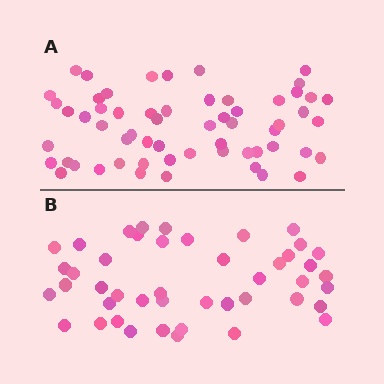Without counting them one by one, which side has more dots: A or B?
Region A (the top region) has more dots.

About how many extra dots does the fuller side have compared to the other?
Region A has approximately 15 more dots than region B.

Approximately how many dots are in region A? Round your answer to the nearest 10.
About 60 dots. (The exact count is 59, which rounds to 60.)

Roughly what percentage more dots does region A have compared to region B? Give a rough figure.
About 30% more.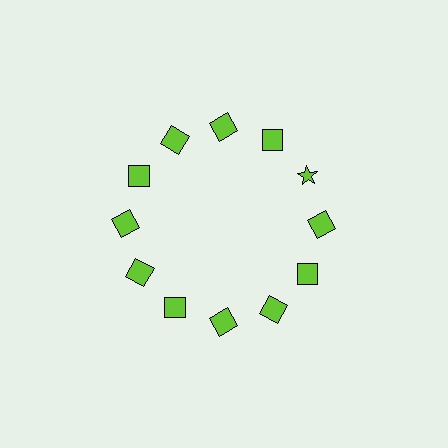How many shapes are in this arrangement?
There are 12 shapes arranged in a ring pattern.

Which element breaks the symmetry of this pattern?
The lime star at roughly the 2 o'clock position breaks the symmetry. All other shapes are lime squares.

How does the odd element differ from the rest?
It has a different shape: star instead of square.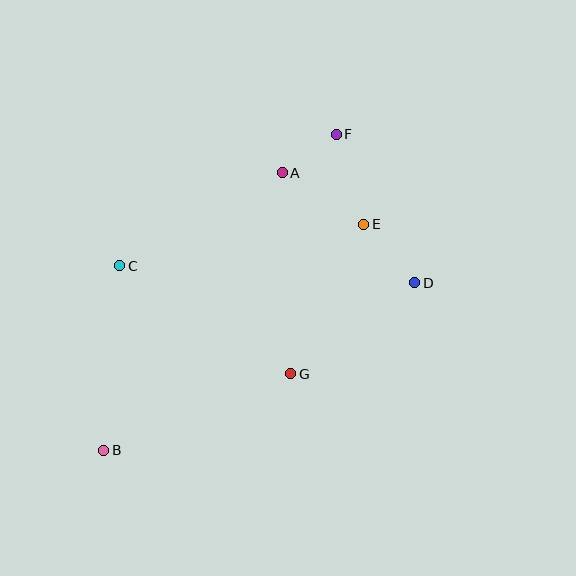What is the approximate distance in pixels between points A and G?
The distance between A and G is approximately 201 pixels.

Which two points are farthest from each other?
Points B and F are farthest from each other.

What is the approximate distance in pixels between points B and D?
The distance between B and D is approximately 354 pixels.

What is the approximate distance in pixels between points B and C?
The distance between B and C is approximately 185 pixels.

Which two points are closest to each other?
Points A and F are closest to each other.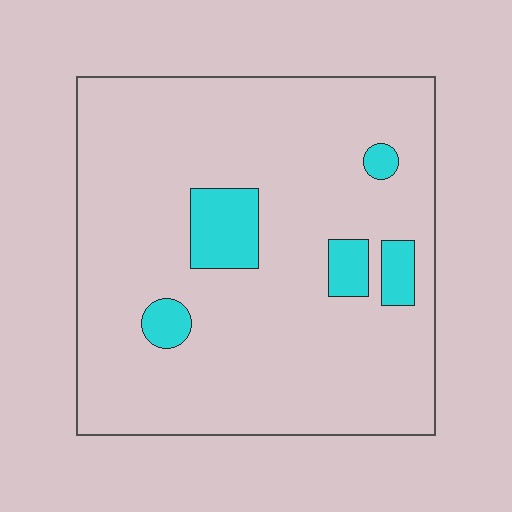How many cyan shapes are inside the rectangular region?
5.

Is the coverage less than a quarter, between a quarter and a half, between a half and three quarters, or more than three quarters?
Less than a quarter.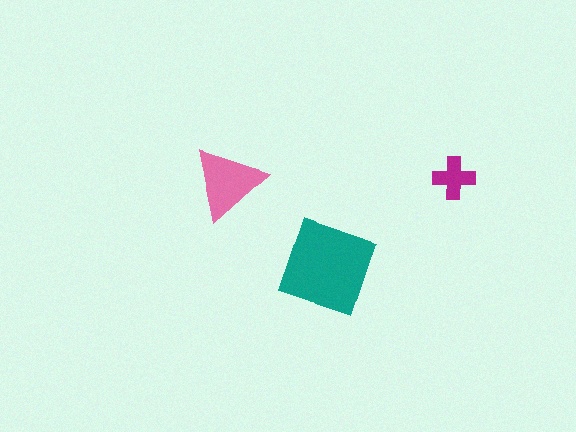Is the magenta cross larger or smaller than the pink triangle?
Smaller.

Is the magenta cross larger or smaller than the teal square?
Smaller.